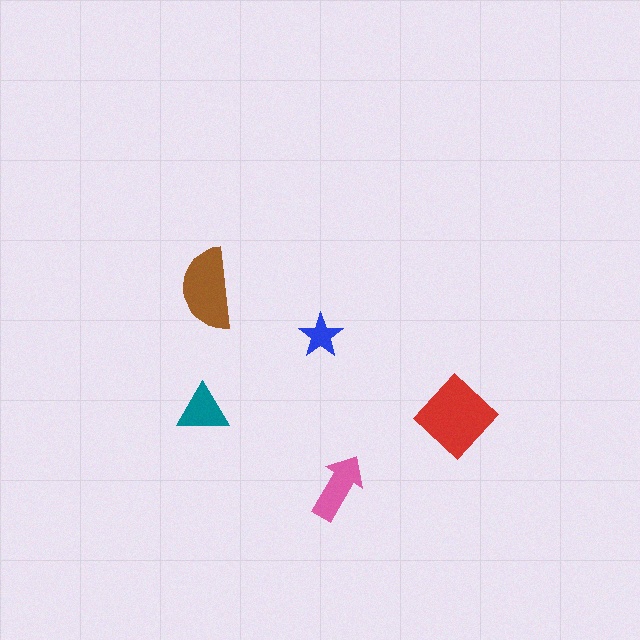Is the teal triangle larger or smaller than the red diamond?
Smaller.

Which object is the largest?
The red diamond.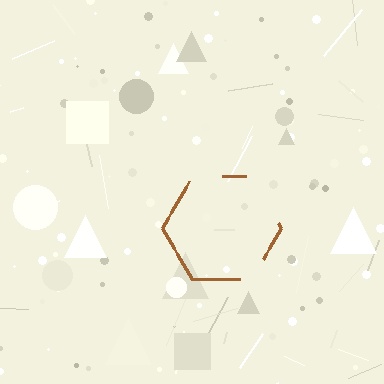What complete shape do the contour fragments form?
The contour fragments form a hexagon.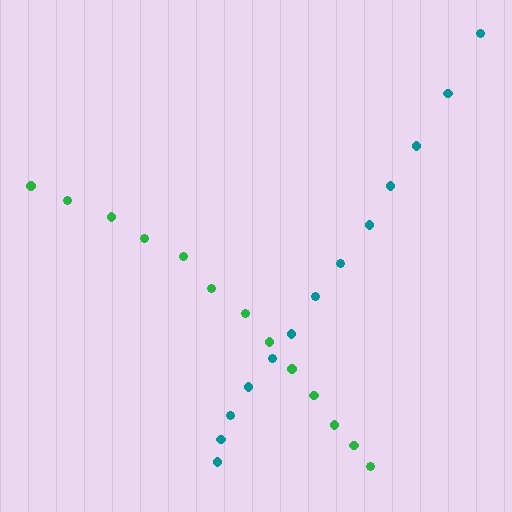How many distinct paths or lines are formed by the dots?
There are 2 distinct paths.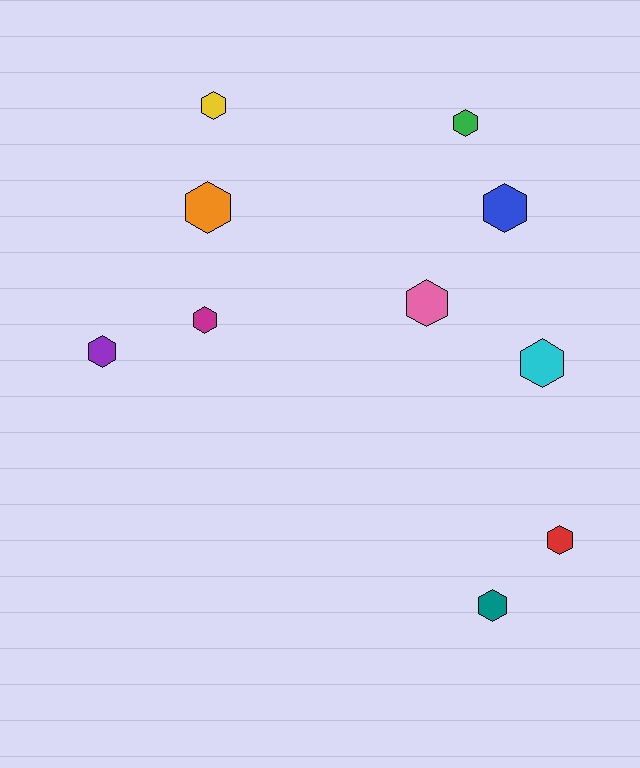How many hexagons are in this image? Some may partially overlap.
There are 10 hexagons.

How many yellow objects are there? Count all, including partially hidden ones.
There is 1 yellow object.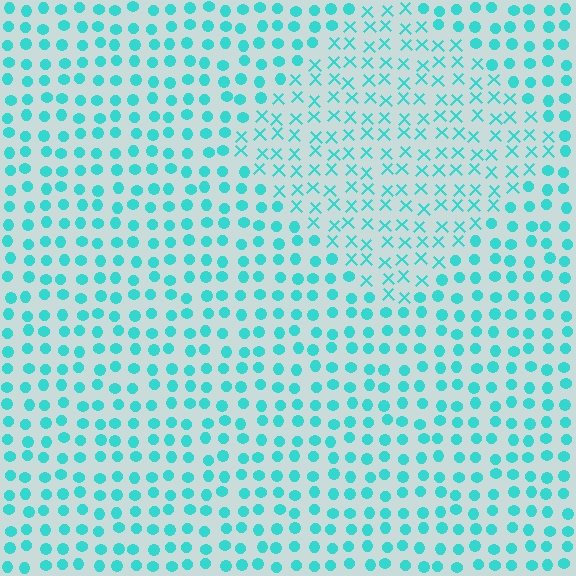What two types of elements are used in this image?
The image uses X marks inside the diamond region and circles outside it.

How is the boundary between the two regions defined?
The boundary is defined by a change in element shape: X marks inside vs. circles outside. All elements share the same color and spacing.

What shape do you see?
I see a diamond.